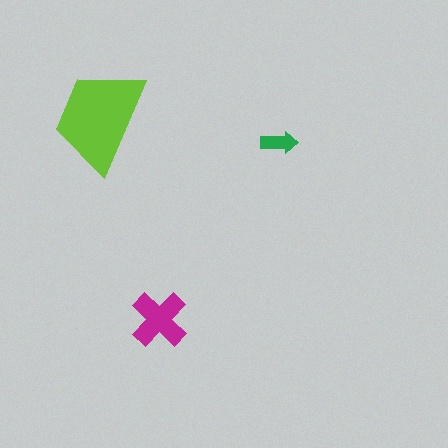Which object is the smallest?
The green arrow.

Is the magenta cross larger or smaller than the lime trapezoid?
Smaller.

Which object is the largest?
The lime trapezoid.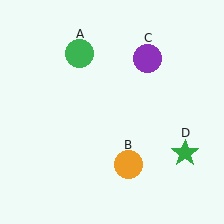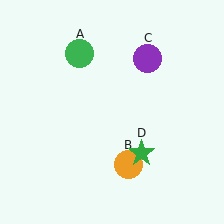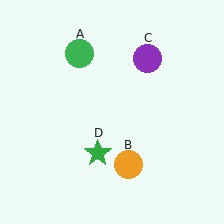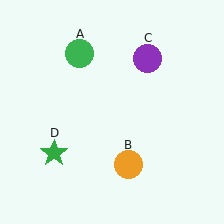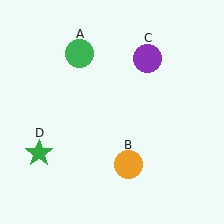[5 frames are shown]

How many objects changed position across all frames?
1 object changed position: green star (object D).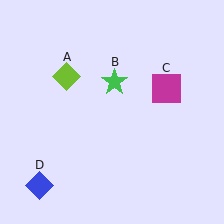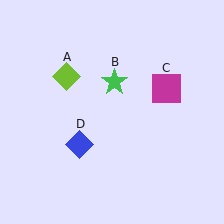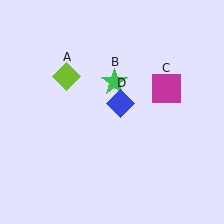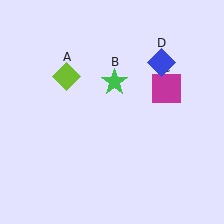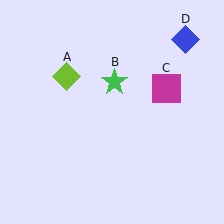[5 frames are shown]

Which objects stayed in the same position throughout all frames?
Lime diamond (object A) and green star (object B) and magenta square (object C) remained stationary.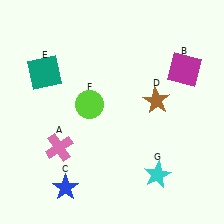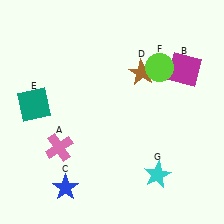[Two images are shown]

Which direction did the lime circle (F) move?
The lime circle (F) moved right.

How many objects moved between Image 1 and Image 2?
3 objects moved between the two images.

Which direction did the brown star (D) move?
The brown star (D) moved up.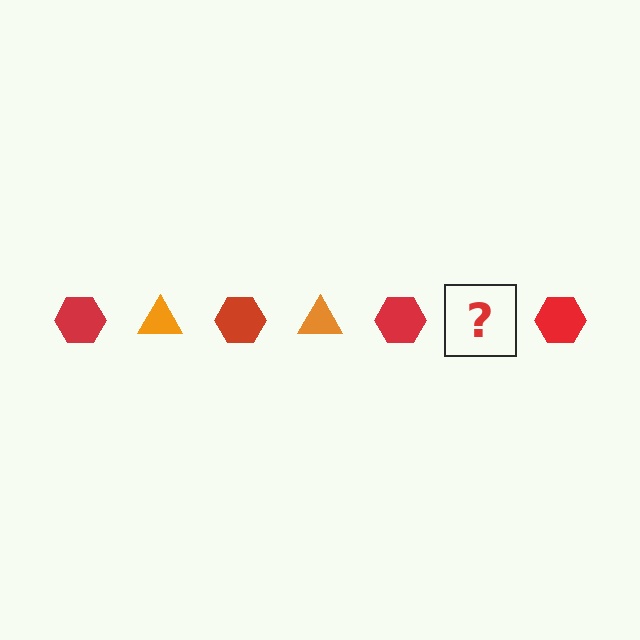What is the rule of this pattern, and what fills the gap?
The rule is that the pattern alternates between red hexagon and orange triangle. The gap should be filled with an orange triangle.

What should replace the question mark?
The question mark should be replaced with an orange triangle.